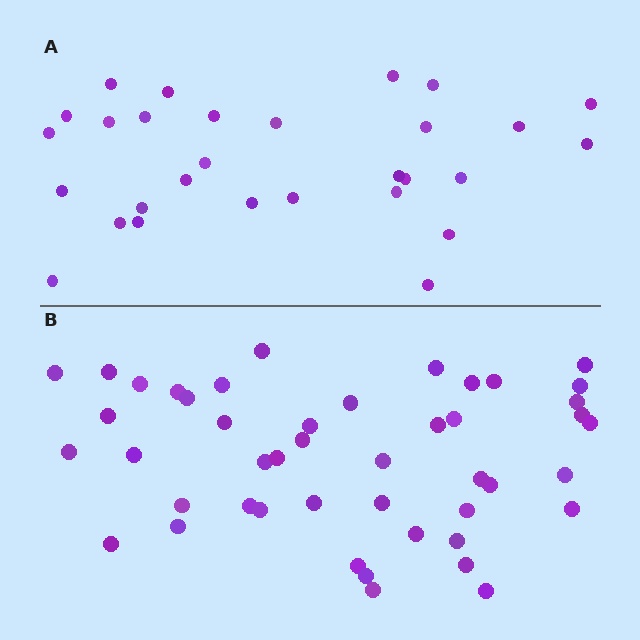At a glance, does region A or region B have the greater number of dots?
Region B (the bottom region) has more dots.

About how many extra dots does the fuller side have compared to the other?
Region B has approximately 15 more dots than region A.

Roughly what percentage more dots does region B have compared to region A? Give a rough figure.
About 60% more.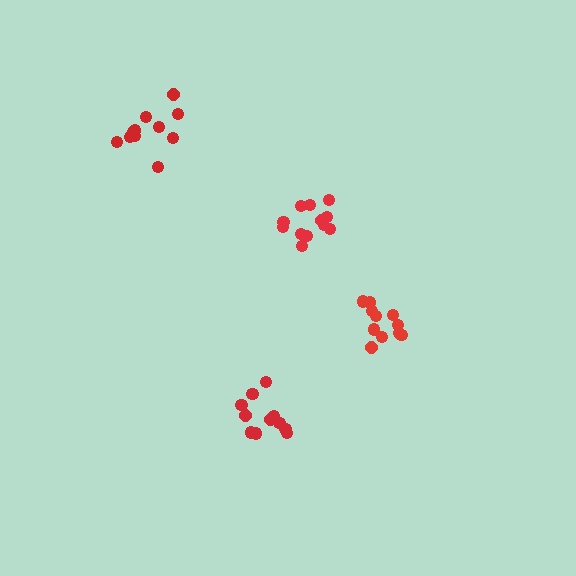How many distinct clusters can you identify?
There are 4 distinct clusters.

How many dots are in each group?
Group 1: 11 dots, Group 2: 12 dots, Group 3: 11 dots, Group 4: 11 dots (45 total).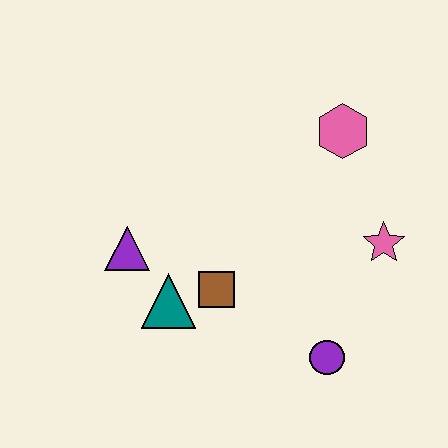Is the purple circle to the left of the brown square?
No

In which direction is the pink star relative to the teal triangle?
The pink star is to the right of the teal triangle.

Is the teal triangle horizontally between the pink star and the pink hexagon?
No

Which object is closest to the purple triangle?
The teal triangle is closest to the purple triangle.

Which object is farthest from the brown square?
The pink hexagon is farthest from the brown square.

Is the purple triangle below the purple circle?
No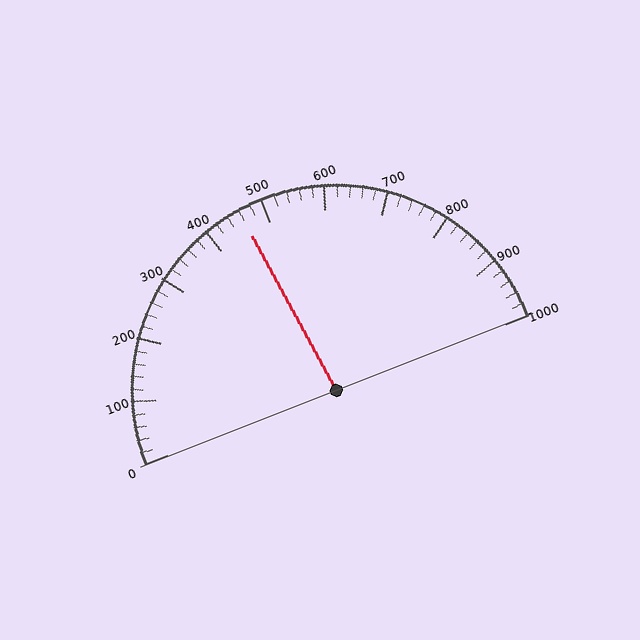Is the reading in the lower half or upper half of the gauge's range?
The reading is in the lower half of the range (0 to 1000).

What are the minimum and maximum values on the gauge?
The gauge ranges from 0 to 1000.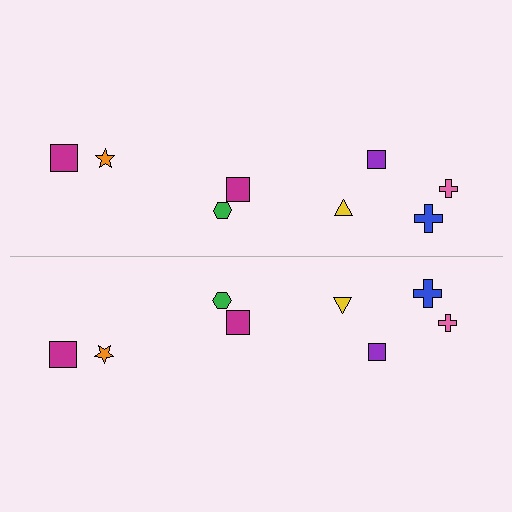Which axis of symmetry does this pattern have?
The pattern has a horizontal axis of symmetry running through the center of the image.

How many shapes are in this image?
There are 16 shapes in this image.